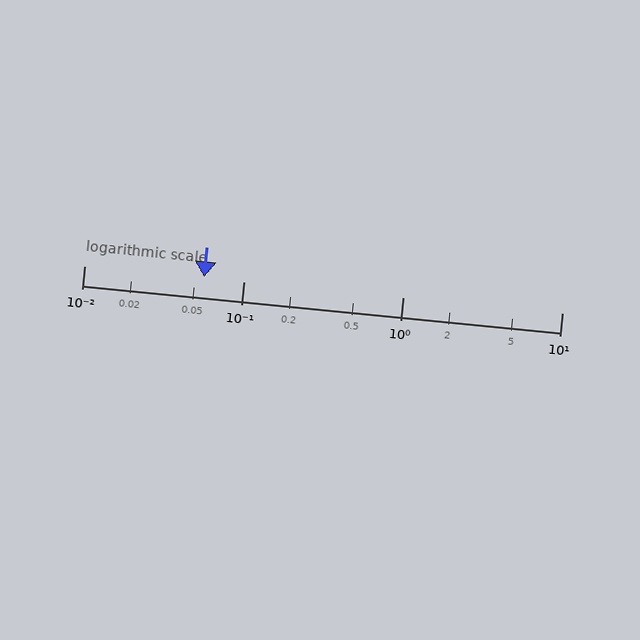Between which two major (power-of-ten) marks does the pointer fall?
The pointer is between 0.01 and 0.1.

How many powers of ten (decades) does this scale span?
The scale spans 3 decades, from 0.01 to 10.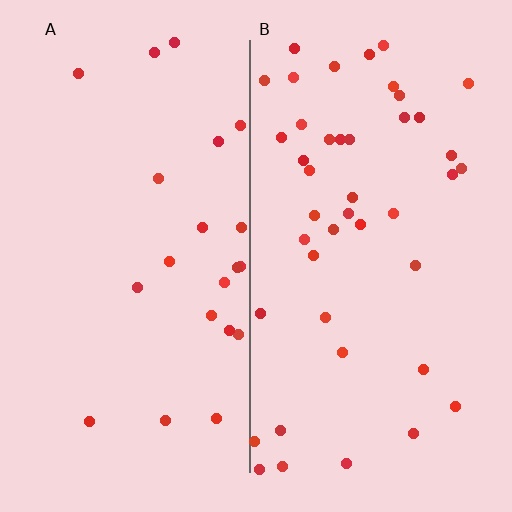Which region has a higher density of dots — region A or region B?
B (the right).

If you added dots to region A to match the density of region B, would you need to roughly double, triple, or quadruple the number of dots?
Approximately double.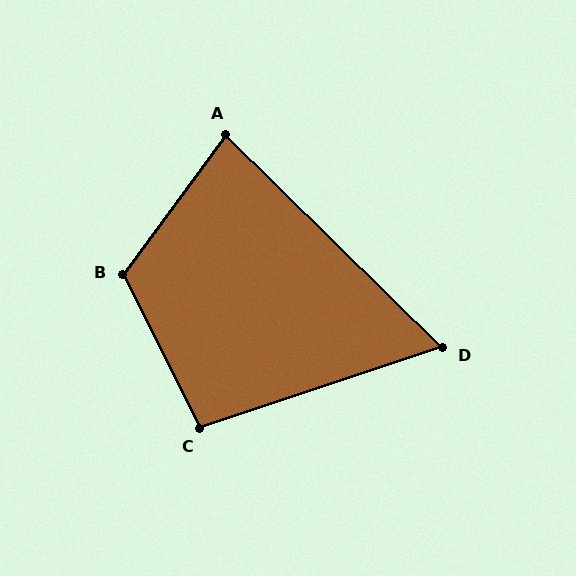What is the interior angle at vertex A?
Approximately 82 degrees (acute).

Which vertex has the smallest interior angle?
D, at approximately 63 degrees.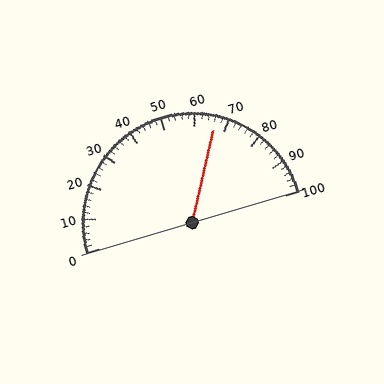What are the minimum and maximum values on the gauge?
The gauge ranges from 0 to 100.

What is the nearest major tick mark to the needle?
The nearest major tick mark is 70.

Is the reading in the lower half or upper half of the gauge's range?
The reading is in the upper half of the range (0 to 100).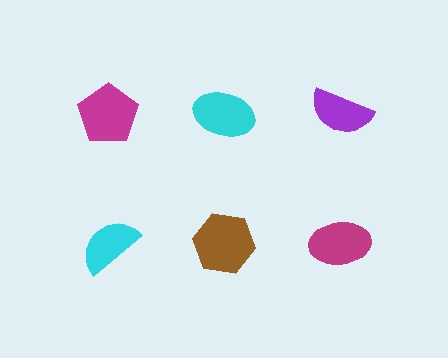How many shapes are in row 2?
3 shapes.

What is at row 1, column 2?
A cyan ellipse.